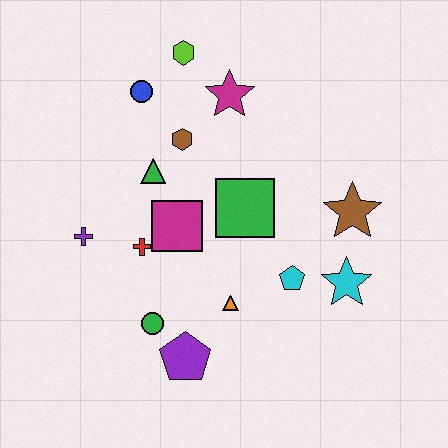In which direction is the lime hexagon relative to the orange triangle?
The lime hexagon is above the orange triangle.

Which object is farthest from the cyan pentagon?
The lime hexagon is farthest from the cyan pentagon.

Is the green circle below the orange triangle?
Yes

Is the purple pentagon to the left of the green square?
Yes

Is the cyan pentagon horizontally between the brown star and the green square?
Yes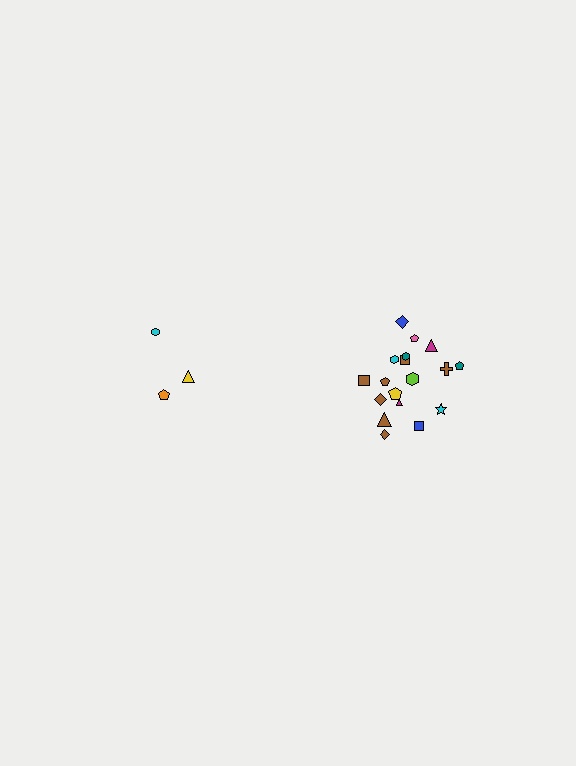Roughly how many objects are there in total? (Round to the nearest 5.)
Roughly 20 objects in total.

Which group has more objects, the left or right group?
The right group.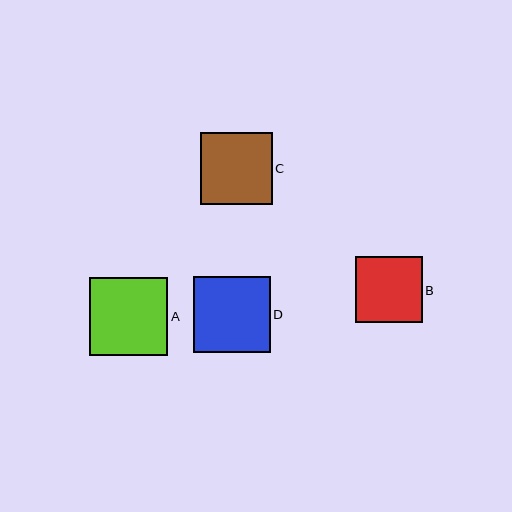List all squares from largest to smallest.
From largest to smallest: A, D, C, B.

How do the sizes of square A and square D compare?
Square A and square D are approximately the same size.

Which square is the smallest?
Square B is the smallest with a size of approximately 67 pixels.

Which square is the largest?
Square A is the largest with a size of approximately 78 pixels.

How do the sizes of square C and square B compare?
Square C and square B are approximately the same size.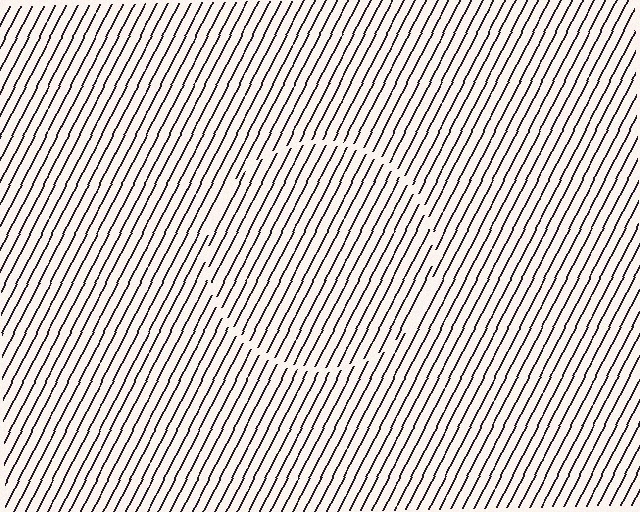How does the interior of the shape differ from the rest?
The interior of the shape contains the same grating, shifted by half a period — the contour is defined by the phase discontinuity where line-ends from the inner and outer gratings abut.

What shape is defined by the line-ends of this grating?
An illusory circle. The interior of the shape contains the same grating, shifted by half a period — the contour is defined by the phase discontinuity where line-ends from the inner and outer gratings abut.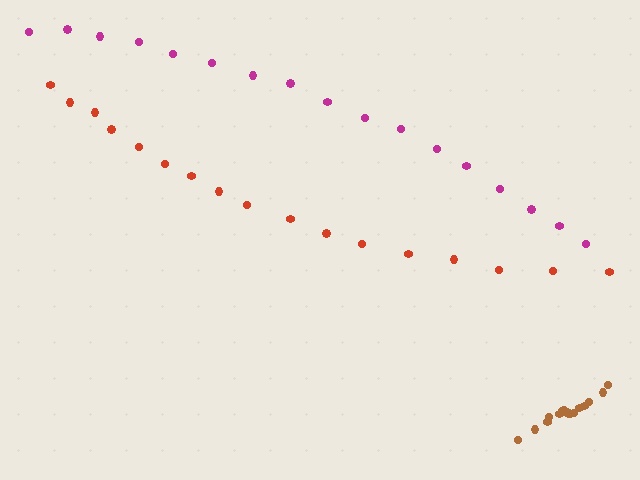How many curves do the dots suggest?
There are 3 distinct paths.